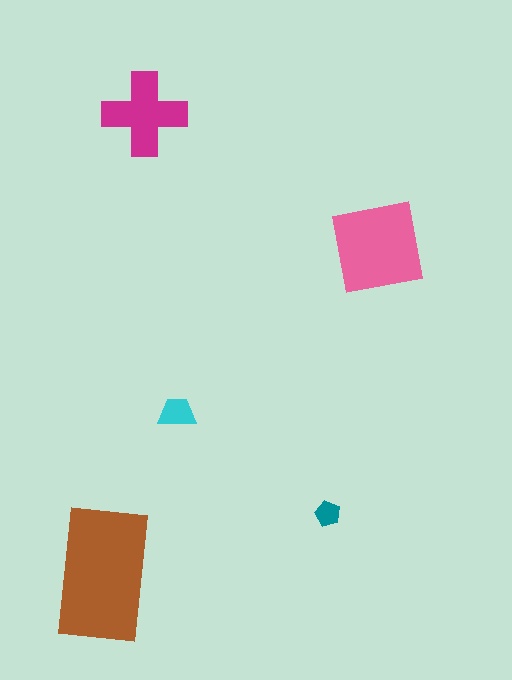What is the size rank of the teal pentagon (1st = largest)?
5th.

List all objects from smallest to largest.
The teal pentagon, the cyan trapezoid, the magenta cross, the pink square, the brown rectangle.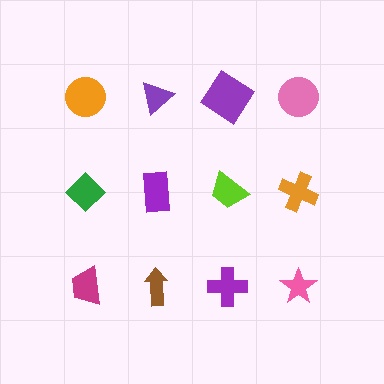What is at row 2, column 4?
An orange cross.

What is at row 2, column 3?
A lime trapezoid.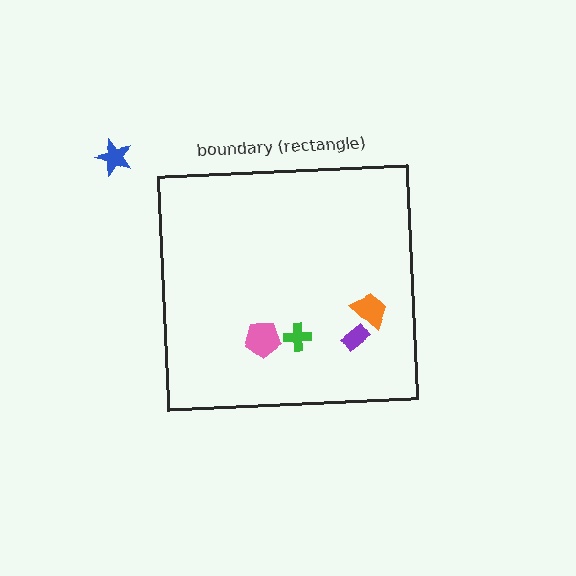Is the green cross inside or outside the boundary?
Inside.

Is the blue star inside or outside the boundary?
Outside.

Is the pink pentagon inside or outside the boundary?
Inside.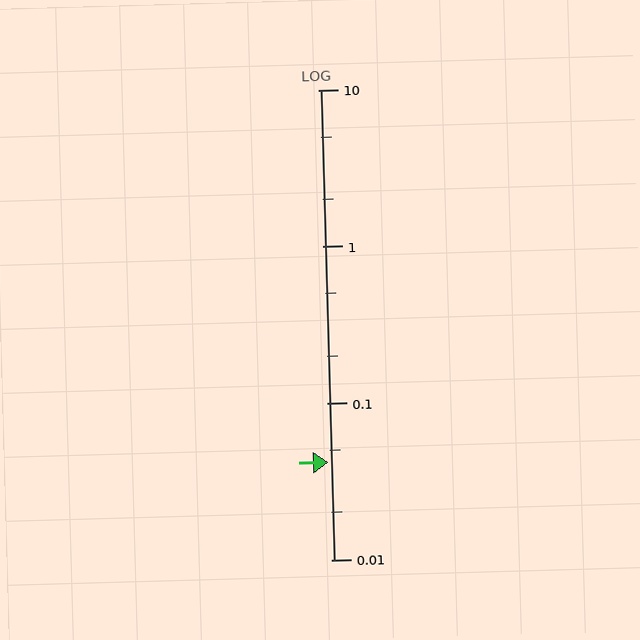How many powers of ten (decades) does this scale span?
The scale spans 3 decades, from 0.01 to 10.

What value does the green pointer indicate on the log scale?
The pointer indicates approximately 0.042.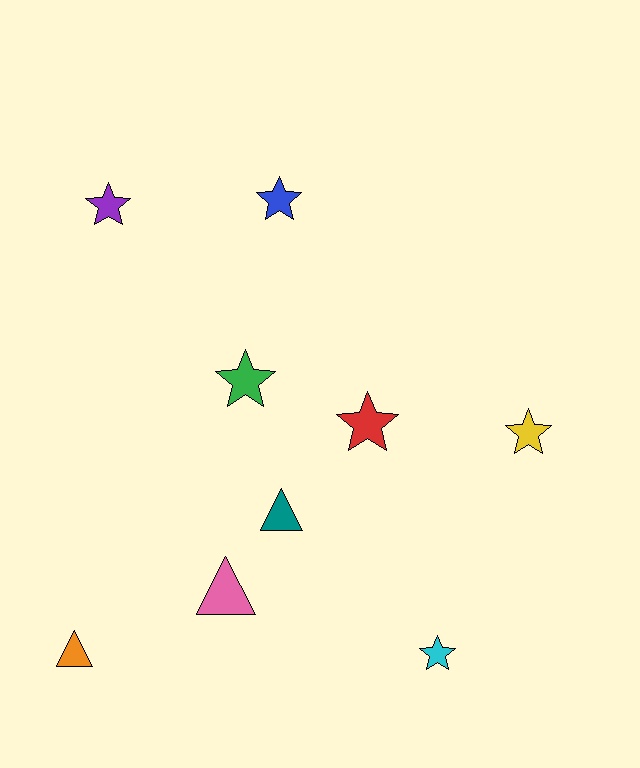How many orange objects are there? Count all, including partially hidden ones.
There is 1 orange object.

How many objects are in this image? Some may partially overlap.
There are 9 objects.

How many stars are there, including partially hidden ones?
There are 6 stars.